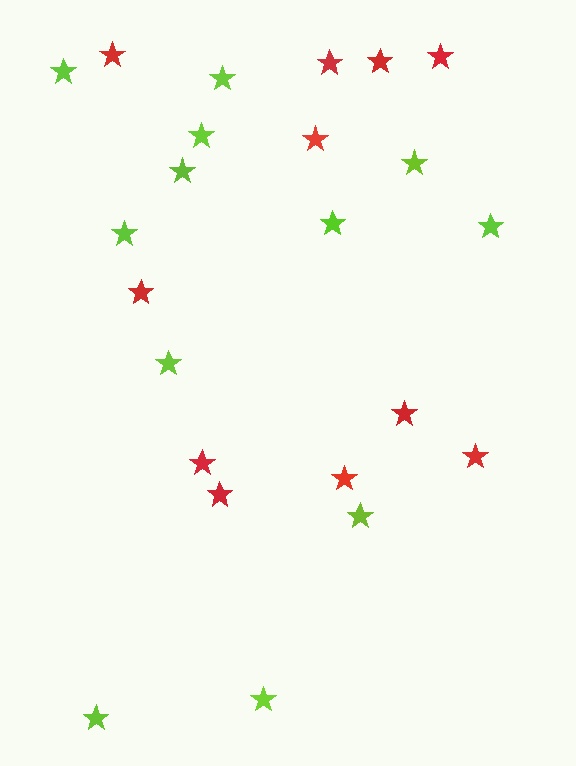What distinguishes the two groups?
There are 2 groups: one group of lime stars (12) and one group of red stars (11).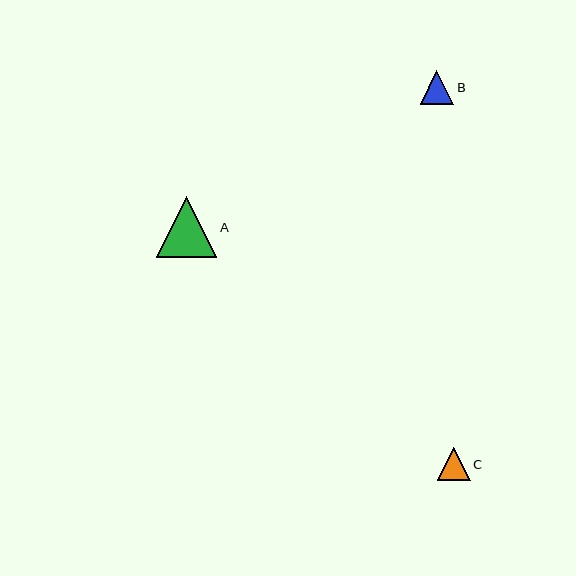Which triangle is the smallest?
Triangle C is the smallest with a size of approximately 33 pixels.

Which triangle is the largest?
Triangle A is the largest with a size of approximately 60 pixels.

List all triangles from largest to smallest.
From largest to smallest: A, B, C.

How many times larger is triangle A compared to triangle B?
Triangle A is approximately 1.8 times the size of triangle B.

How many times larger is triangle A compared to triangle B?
Triangle A is approximately 1.8 times the size of triangle B.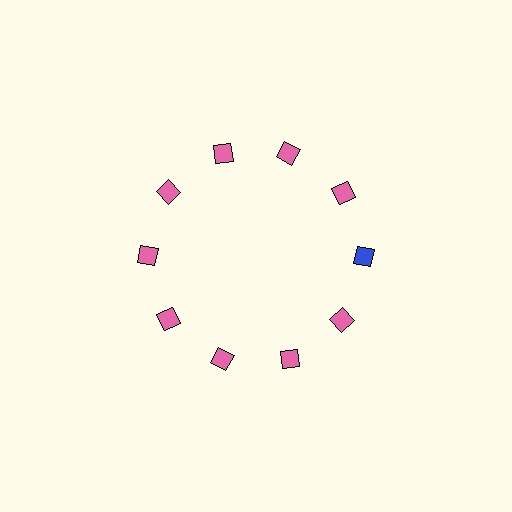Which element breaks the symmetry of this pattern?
The blue diamond at roughly the 3 o'clock position breaks the symmetry. All other shapes are pink diamonds.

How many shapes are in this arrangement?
There are 10 shapes arranged in a ring pattern.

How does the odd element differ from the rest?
It has a different color: blue instead of pink.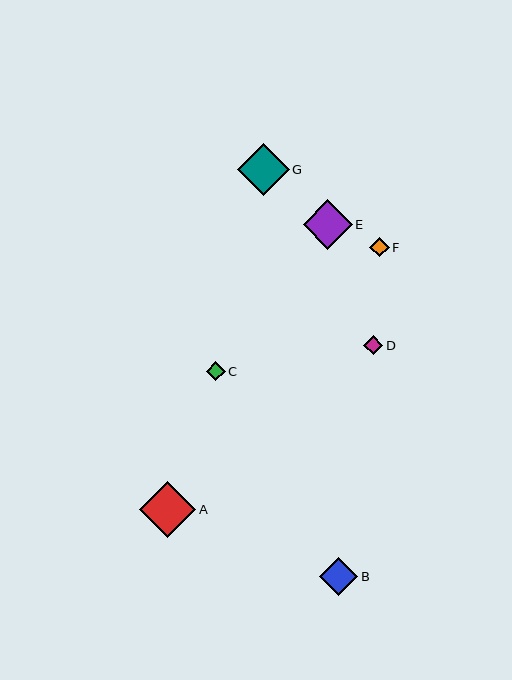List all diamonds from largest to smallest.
From largest to smallest: A, G, E, B, F, D, C.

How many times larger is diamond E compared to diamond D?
Diamond E is approximately 2.7 times the size of diamond D.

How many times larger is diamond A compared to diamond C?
Diamond A is approximately 3.0 times the size of diamond C.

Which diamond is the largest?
Diamond A is the largest with a size of approximately 56 pixels.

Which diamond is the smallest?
Diamond C is the smallest with a size of approximately 18 pixels.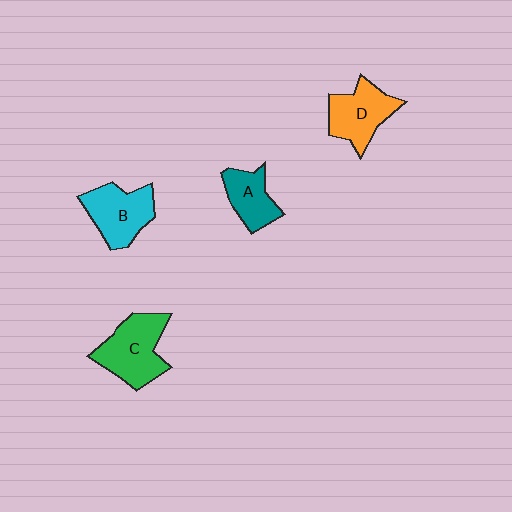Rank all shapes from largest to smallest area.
From largest to smallest: C (green), B (cyan), D (orange), A (teal).